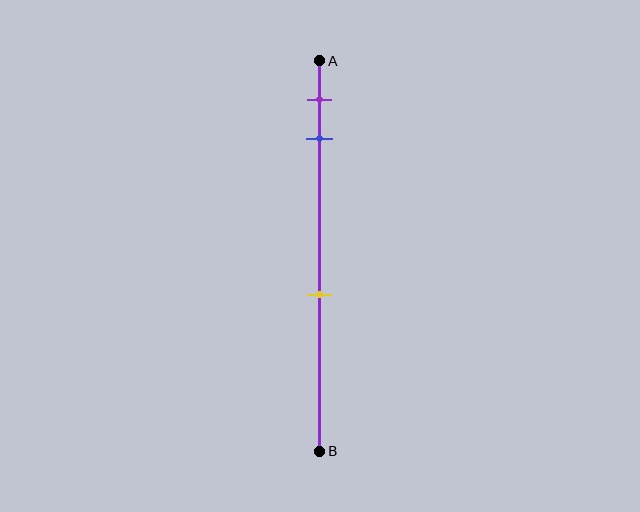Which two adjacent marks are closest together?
The purple and blue marks are the closest adjacent pair.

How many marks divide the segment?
There are 3 marks dividing the segment.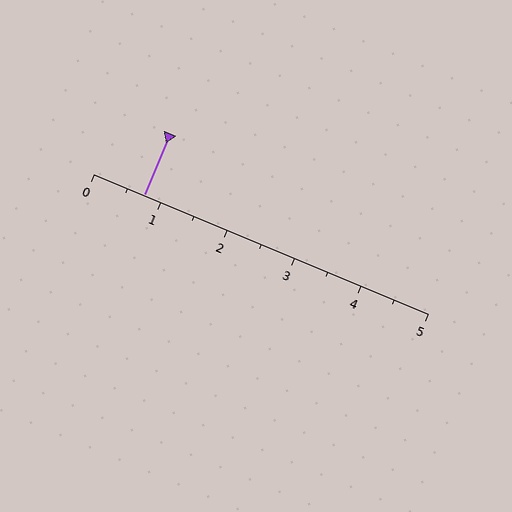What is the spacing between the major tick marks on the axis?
The major ticks are spaced 1 apart.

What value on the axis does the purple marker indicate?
The marker indicates approximately 0.8.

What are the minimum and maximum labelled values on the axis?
The axis runs from 0 to 5.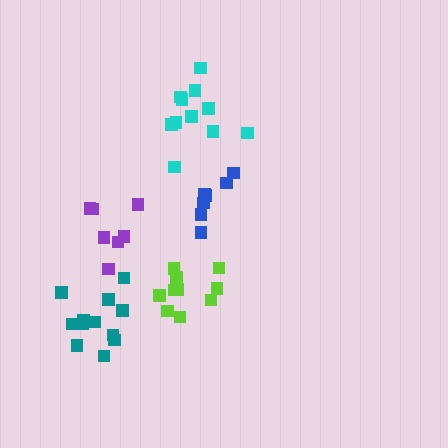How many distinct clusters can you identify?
There are 5 distinct clusters.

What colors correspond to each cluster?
The clusters are colored: teal, lime, cyan, blue, purple.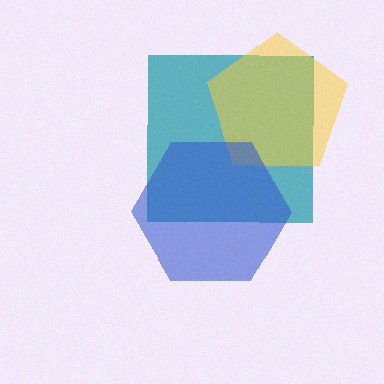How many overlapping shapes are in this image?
There are 3 overlapping shapes in the image.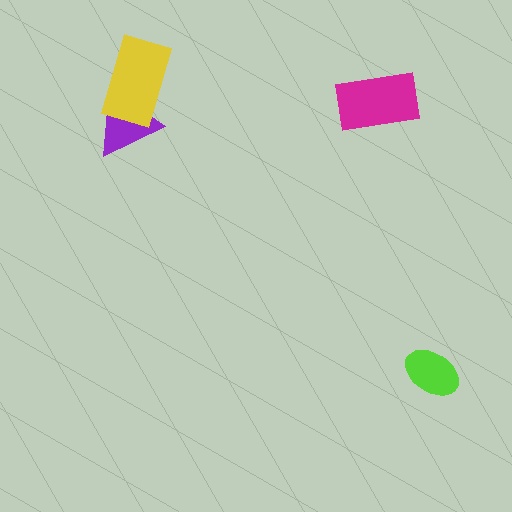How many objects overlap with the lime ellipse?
0 objects overlap with the lime ellipse.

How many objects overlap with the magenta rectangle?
0 objects overlap with the magenta rectangle.